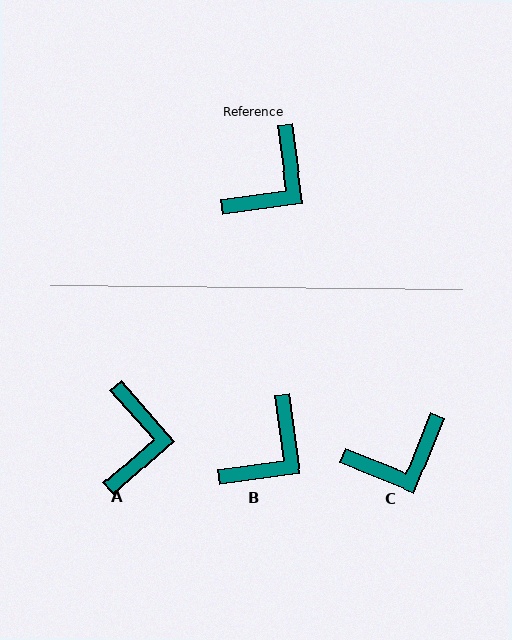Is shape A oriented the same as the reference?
No, it is off by about 34 degrees.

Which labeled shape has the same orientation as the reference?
B.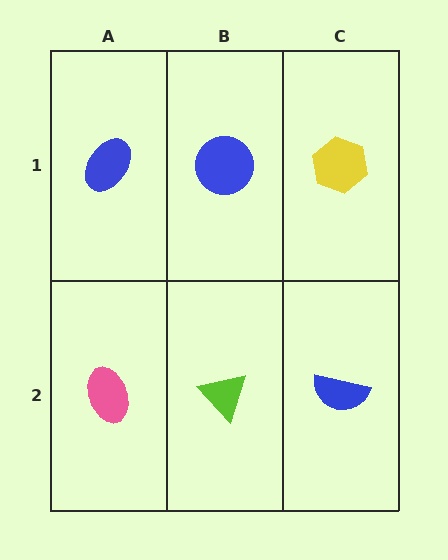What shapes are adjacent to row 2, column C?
A yellow hexagon (row 1, column C), a lime triangle (row 2, column B).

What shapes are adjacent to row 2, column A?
A blue ellipse (row 1, column A), a lime triangle (row 2, column B).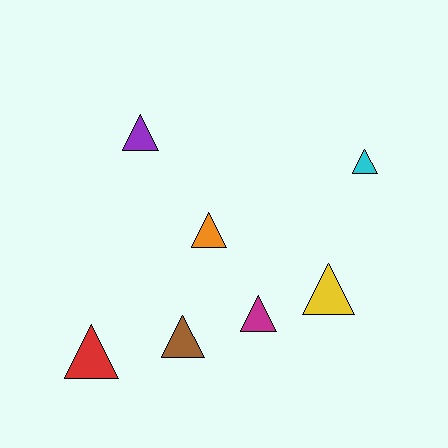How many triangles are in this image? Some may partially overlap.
There are 7 triangles.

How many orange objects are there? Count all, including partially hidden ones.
There is 1 orange object.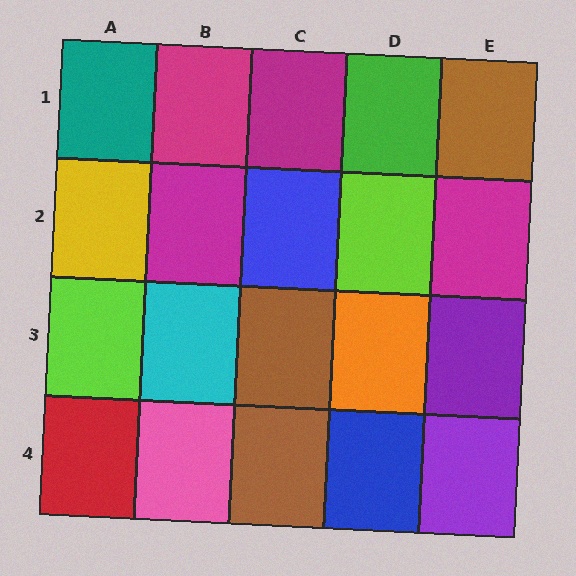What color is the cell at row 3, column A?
Lime.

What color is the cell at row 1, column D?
Green.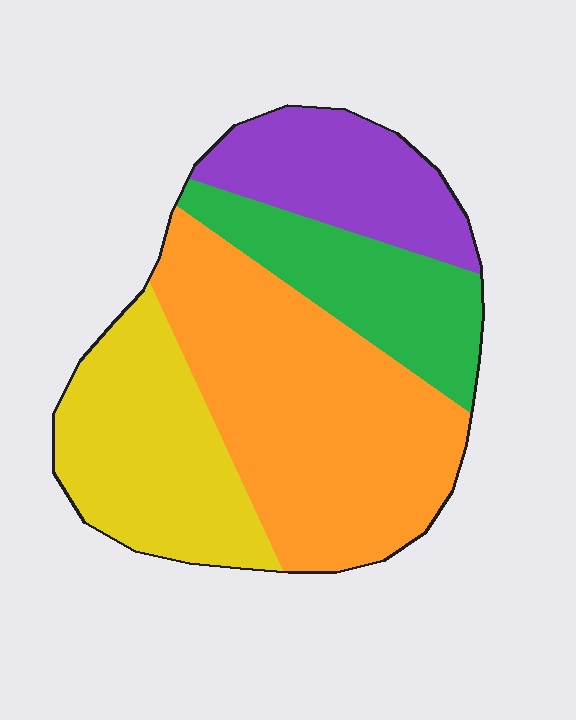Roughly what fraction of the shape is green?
Green takes up about one sixth (1/6) of the shape.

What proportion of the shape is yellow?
Yellow covers around 25% of the shape.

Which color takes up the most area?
Orange, at roughly 40%.